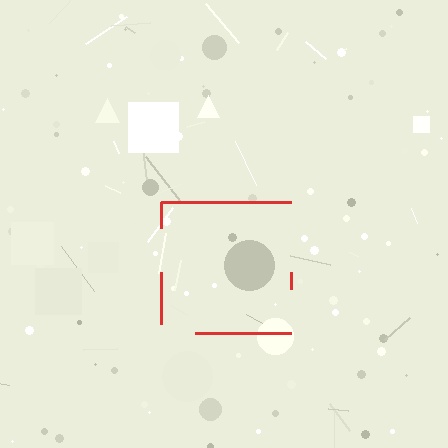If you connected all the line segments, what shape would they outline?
They would outline a square.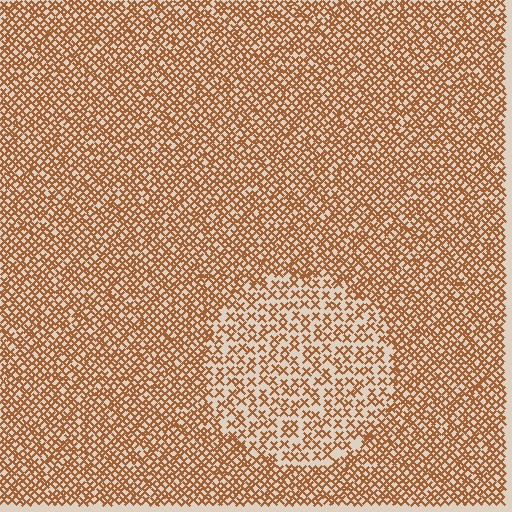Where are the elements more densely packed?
The elements are more densely packed outside the circle boundary.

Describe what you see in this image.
The image contains small brown elements arranged at two different densities. A circle-shaped region is visible where the elements are less densely packed than the surrounding area.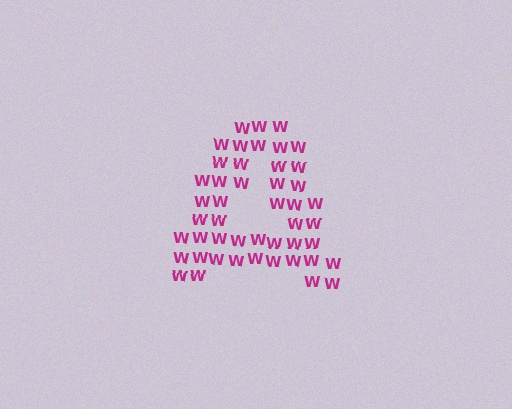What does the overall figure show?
The overall figure shows the letter A.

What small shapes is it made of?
It is made of small letter W's.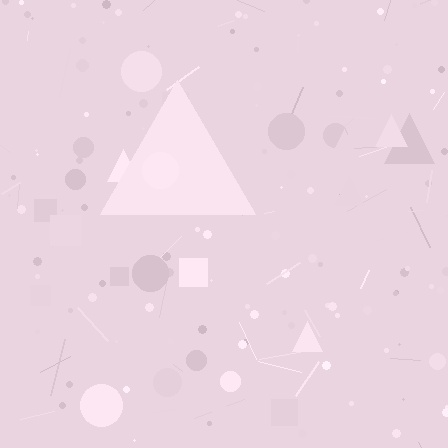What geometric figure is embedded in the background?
A triangle is embedded in the background.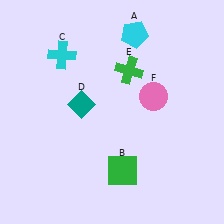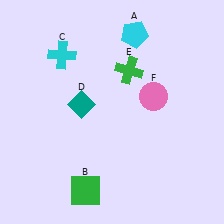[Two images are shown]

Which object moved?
The green square (B) moved left.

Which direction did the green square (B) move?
The green square (B) moved left.